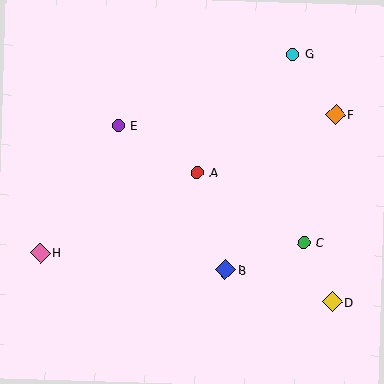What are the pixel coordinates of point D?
Point D is at (332, 302).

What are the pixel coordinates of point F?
Point F is at (336, 114).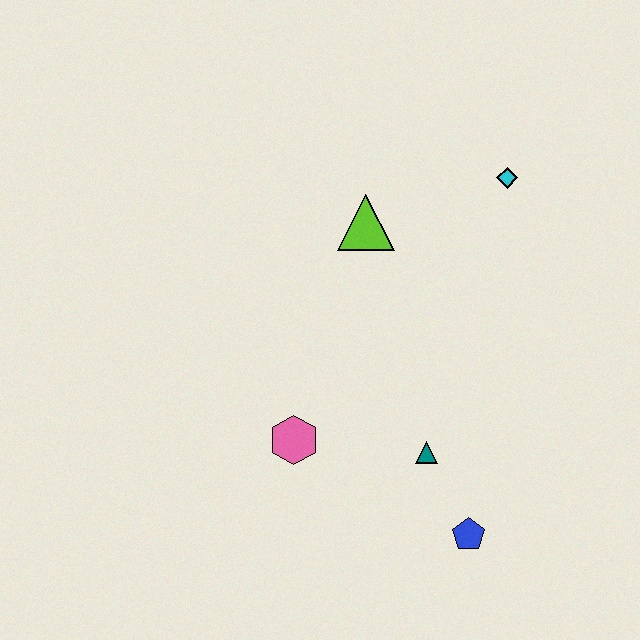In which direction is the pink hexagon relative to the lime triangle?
The pink hexagon is below the lime triangle.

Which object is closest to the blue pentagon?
The teal triangle is closest to the blue pentagon.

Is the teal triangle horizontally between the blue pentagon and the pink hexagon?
Yes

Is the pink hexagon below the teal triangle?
No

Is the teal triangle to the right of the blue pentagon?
No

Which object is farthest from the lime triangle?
The blue pentagon is farthest from the lime triangle.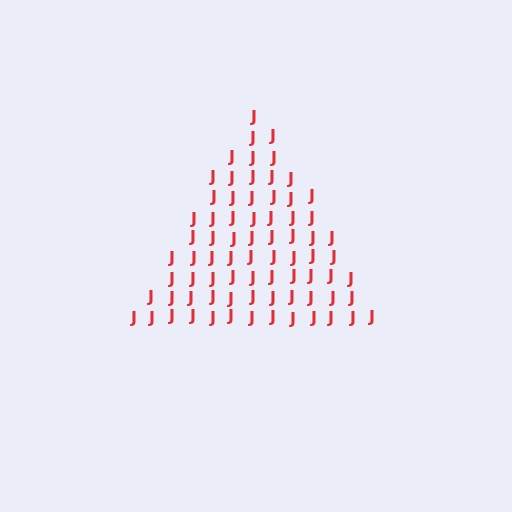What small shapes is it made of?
It is made of small letter J's.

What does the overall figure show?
The overall figure shows a triangle.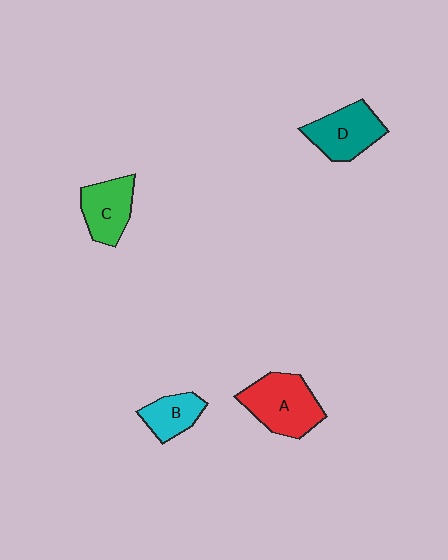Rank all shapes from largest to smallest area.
From largest to smallest: A (red), D (teal), C (green), B (cyan).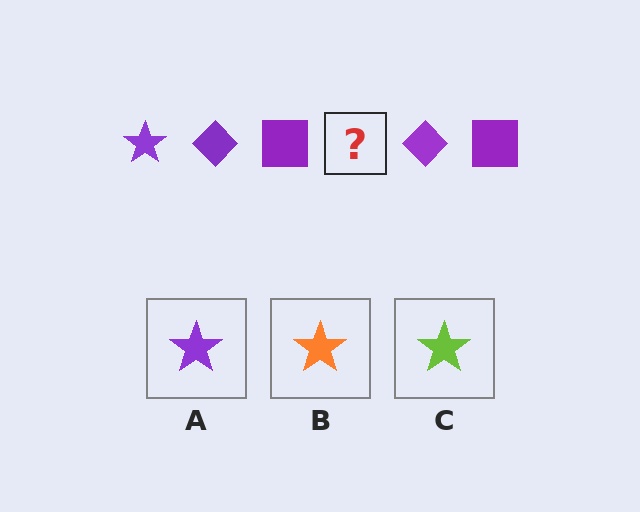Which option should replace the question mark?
Option A.